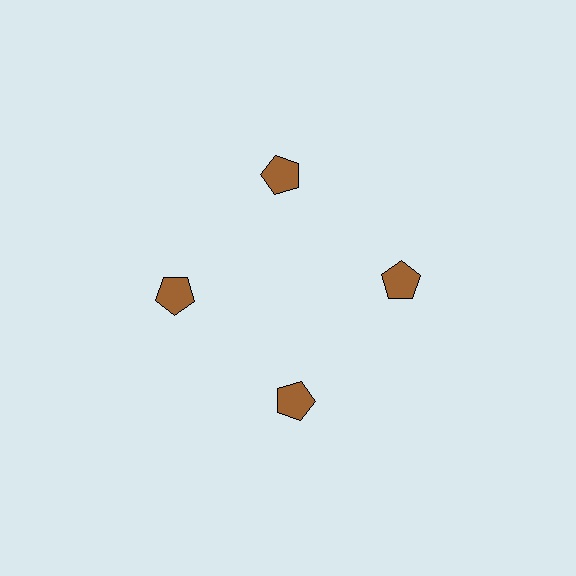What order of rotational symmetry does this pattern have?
This pattern has 4-fold rotational symmetry.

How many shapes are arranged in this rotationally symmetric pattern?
There are 4 shapes, arranged in 4 groups of 1.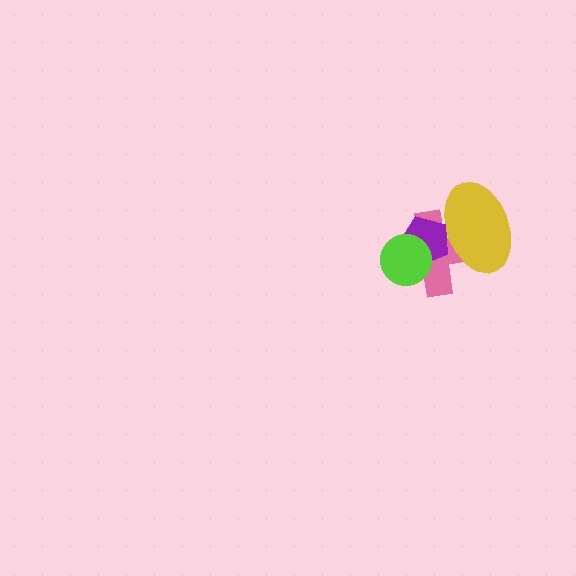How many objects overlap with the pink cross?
3 objects overlap with the pink cross.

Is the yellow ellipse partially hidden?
Yes, it is partially covered by another shape.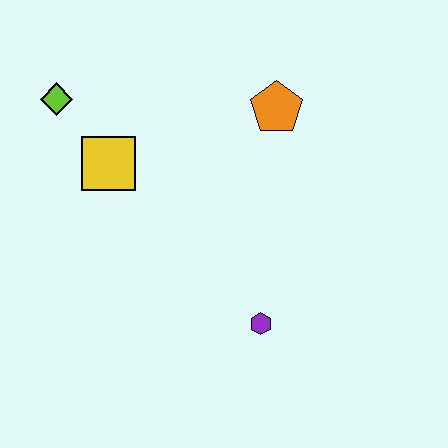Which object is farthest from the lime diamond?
The purple hexagon is farthest from the lime diamond.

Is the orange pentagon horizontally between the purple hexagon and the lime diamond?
No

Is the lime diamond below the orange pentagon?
No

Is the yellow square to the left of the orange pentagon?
Yes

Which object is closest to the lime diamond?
The yellow square is closest to the lime diamond.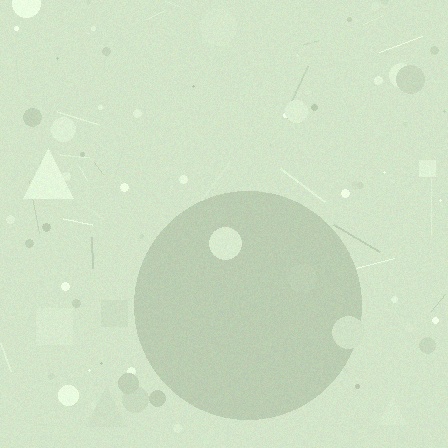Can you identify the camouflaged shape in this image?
The camouflaged shape is a circle.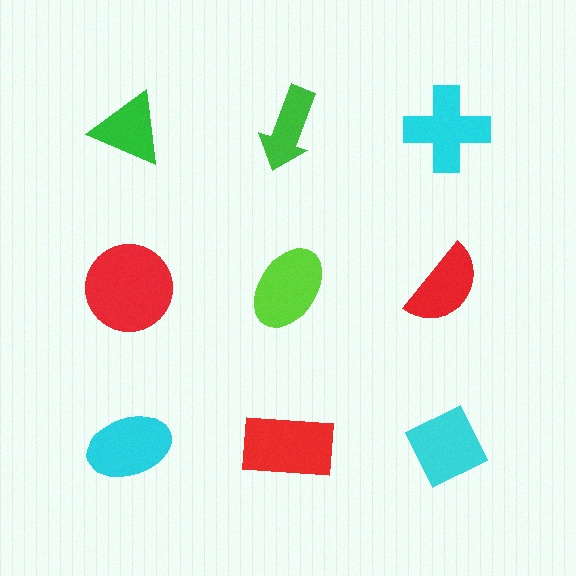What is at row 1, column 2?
A green arrow.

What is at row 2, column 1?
A red circle.